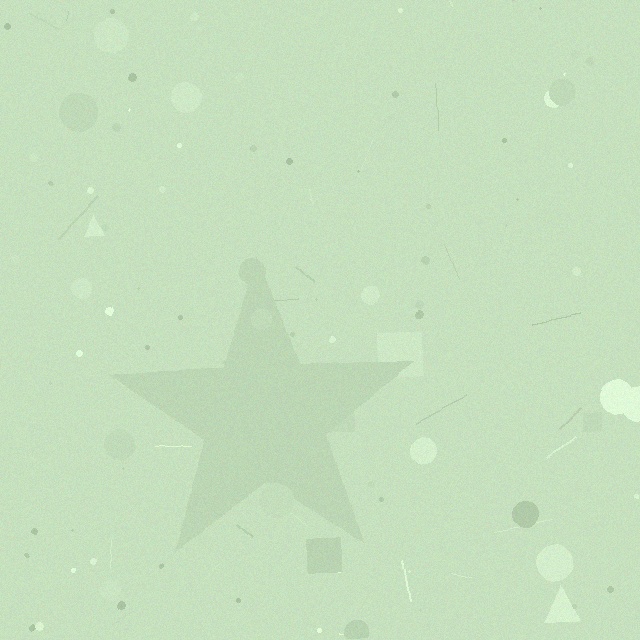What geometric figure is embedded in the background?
A star is embedded in the background.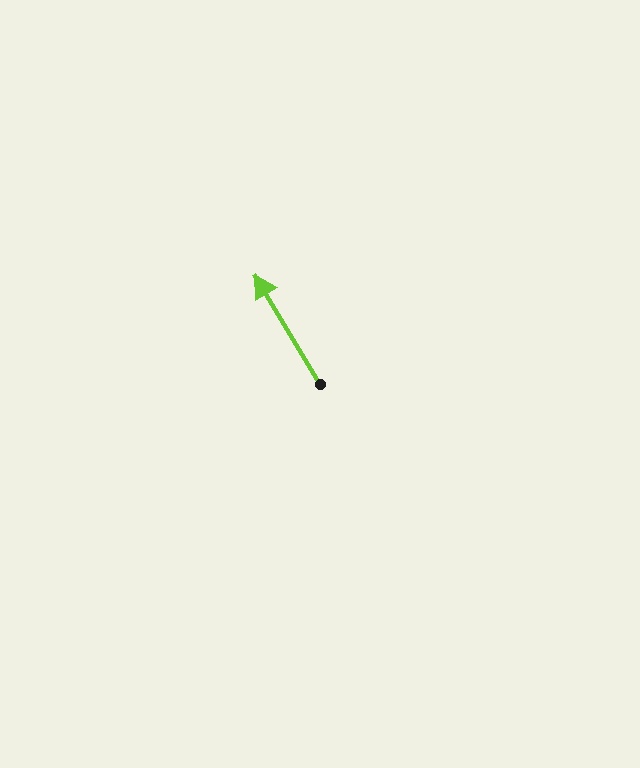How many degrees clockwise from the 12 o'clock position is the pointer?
Approximately 329 degrees.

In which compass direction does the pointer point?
Northwest.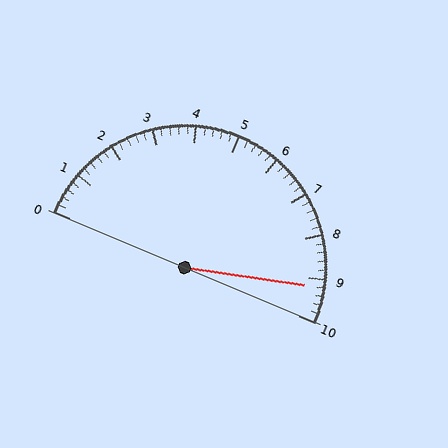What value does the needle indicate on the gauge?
The needle indicates approximately 9.2.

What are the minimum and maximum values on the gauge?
The gauge ranges from 0 to 10.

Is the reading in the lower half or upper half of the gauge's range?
The reading is in the upper half of the range (0 to 10).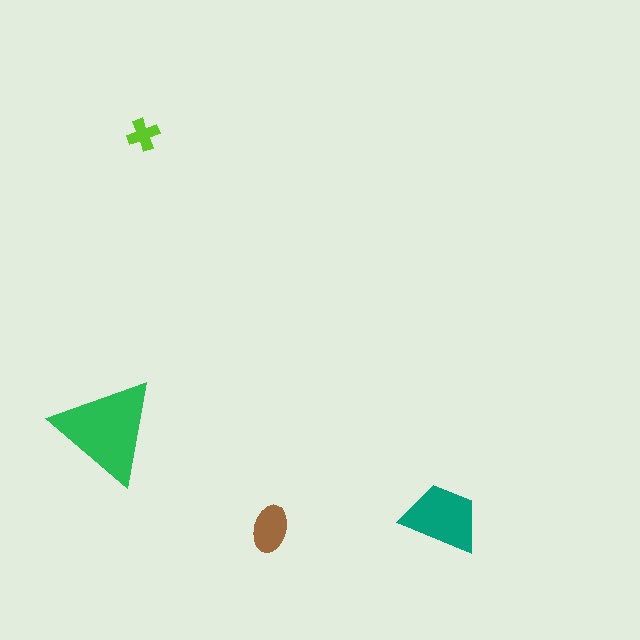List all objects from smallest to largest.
The lime cross, the brown ellipse, the teal trapezoid, the green triangle.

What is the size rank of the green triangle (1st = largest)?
1st.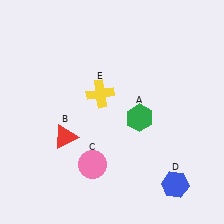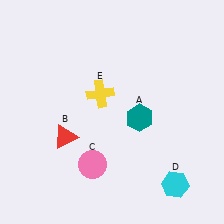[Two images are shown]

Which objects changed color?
A changed from green to teal. D changed from blue to cyan.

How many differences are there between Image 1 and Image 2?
There are 2 differences between the two images.